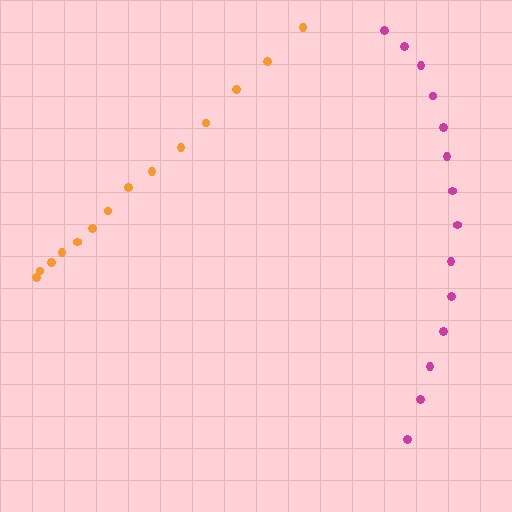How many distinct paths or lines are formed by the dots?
There are 2 distinct paths.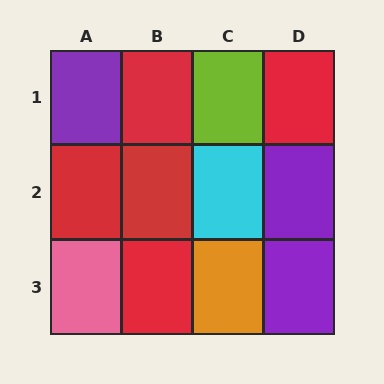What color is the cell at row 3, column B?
Red.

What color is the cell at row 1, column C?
Lime.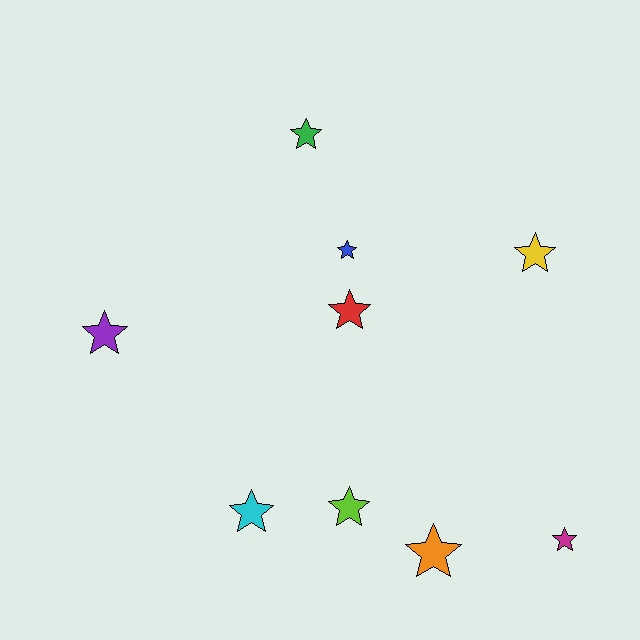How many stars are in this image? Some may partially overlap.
There are 9 stars.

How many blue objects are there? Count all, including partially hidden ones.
There is 1 blue object.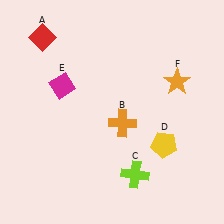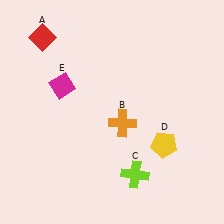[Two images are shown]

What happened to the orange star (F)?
The orange star (F) was removed in Image 2. It was in the top-right area of Image 1.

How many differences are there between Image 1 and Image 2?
There is 1 difference between the two images.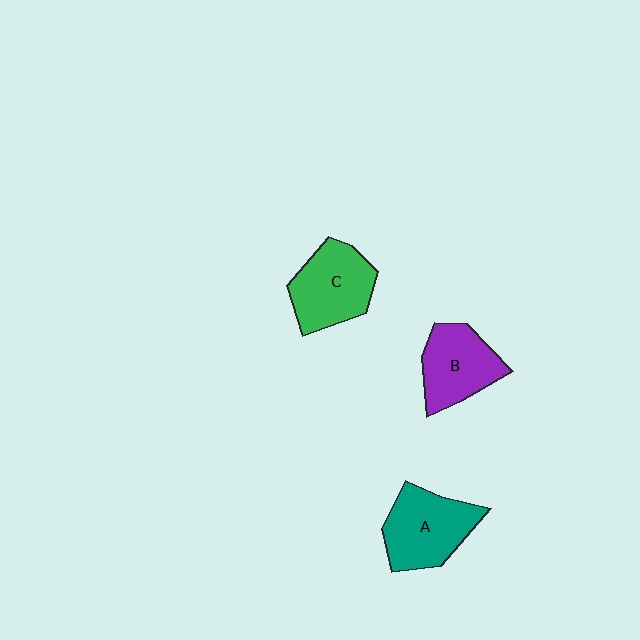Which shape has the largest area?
Shape A (teal).